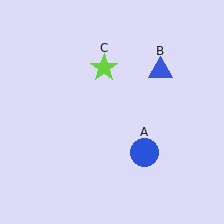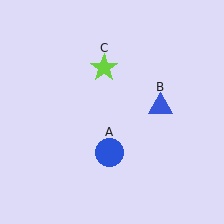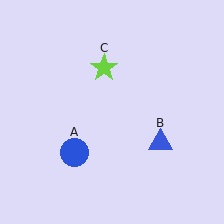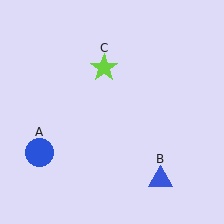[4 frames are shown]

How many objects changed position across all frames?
2 objects changed position: blue circle (object A), blue triangle (object B).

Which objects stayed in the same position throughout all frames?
Lime star (object C) remained stationary.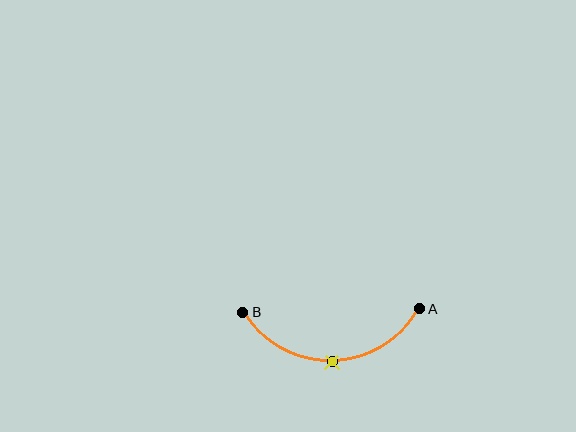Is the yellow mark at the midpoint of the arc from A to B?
Yes. The yellow mark lies on the arc at equal arc-length from both A and B — it is the arc midpoint.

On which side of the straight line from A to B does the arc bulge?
The arc bulges below the straight line connecting A and B.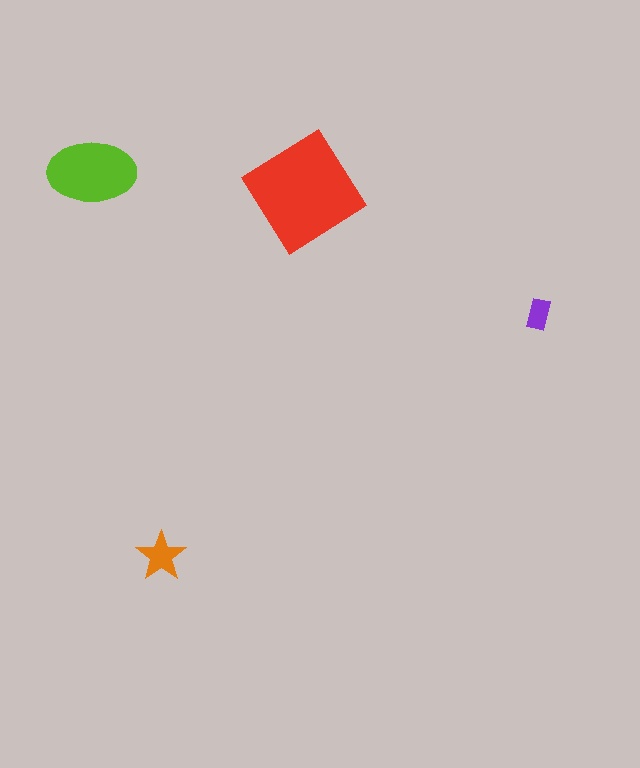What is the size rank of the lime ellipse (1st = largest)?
2nd.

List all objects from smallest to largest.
The purple rectangle, the orange star, the lime ellipse, the red diamond.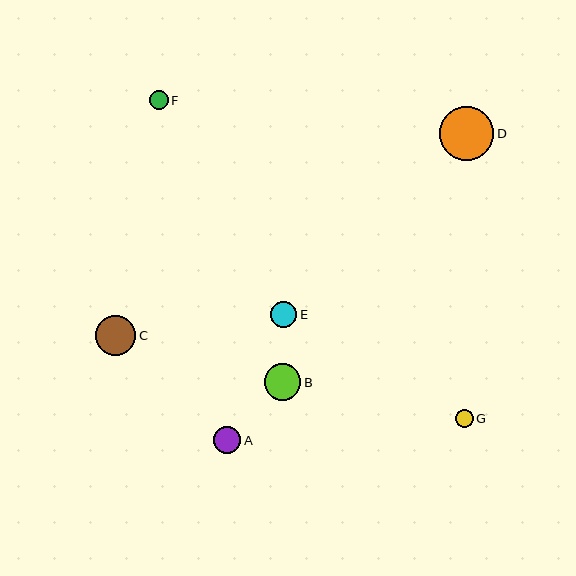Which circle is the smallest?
Circle G is the smallest with a size of approximately 18 pixels.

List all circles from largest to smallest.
From largest to smallest: D, C, B, A, E, F, G.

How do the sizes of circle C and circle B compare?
Circle C and circle B are approximately the same size.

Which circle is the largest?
Circle D is the largest with a size of approximately 54 pixels.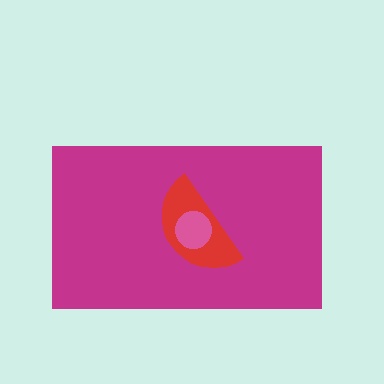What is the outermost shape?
The magenta rectangle.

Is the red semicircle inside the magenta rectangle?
Yes.